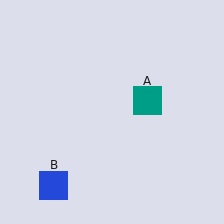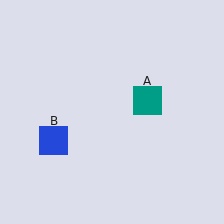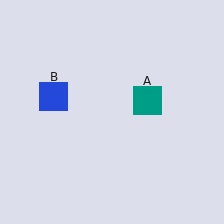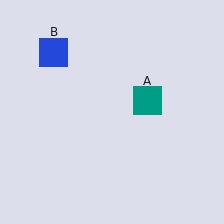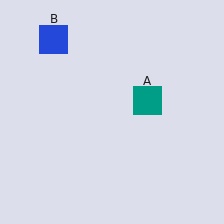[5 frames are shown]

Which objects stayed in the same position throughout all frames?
Teal square (object A) remained stationary.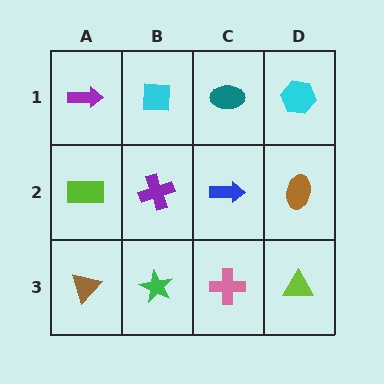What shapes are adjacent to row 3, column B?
A purple cross (row 2, column B), a brown triangle (row 3, column A), a pink cross (row 3, column C).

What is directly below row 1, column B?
A purple cross.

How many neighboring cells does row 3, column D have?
2.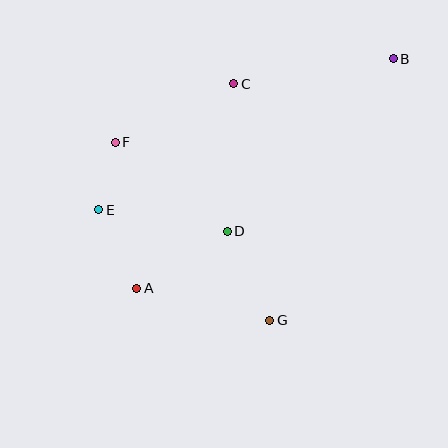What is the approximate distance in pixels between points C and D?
The distance between C and D is approximately 147 pixels.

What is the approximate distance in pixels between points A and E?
The distance between A and E is approximately 87 pixels.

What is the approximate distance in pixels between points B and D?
The distance between B and D is approximately 239 pixels.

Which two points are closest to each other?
Points E and F are closest to each other.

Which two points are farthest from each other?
Points A and B are farthest from each other.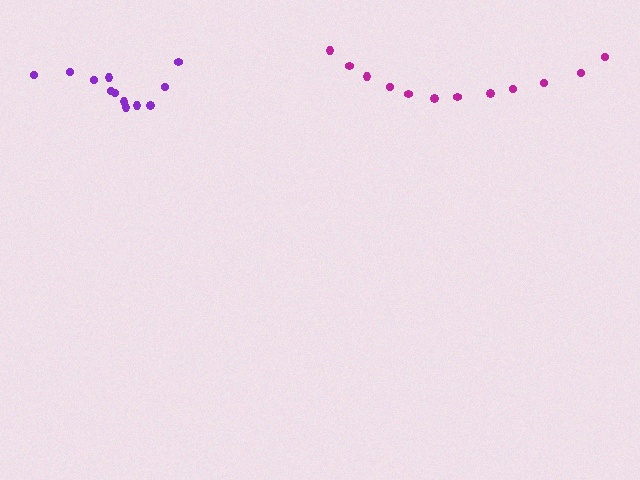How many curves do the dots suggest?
There are 2 distinct paths.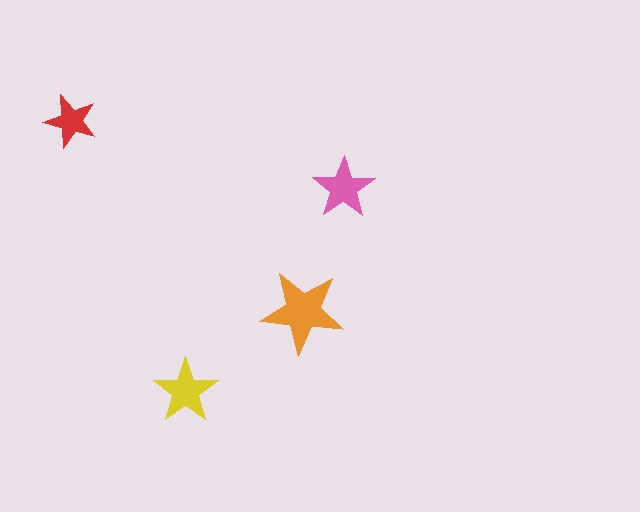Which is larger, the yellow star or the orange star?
The orange one.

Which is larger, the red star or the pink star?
The pink one.